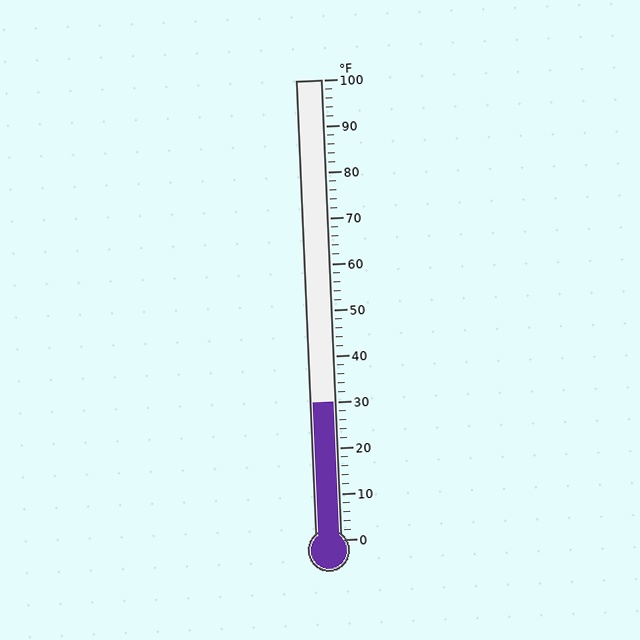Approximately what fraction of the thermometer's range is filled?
The thermometer is filled to approximately 30% of its range.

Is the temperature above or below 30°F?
The temperature is at 30°F.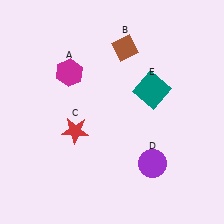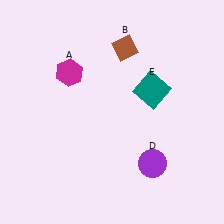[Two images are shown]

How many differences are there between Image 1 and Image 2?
There is 1 difference between the two images.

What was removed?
The red star (C) was removed in Image 2.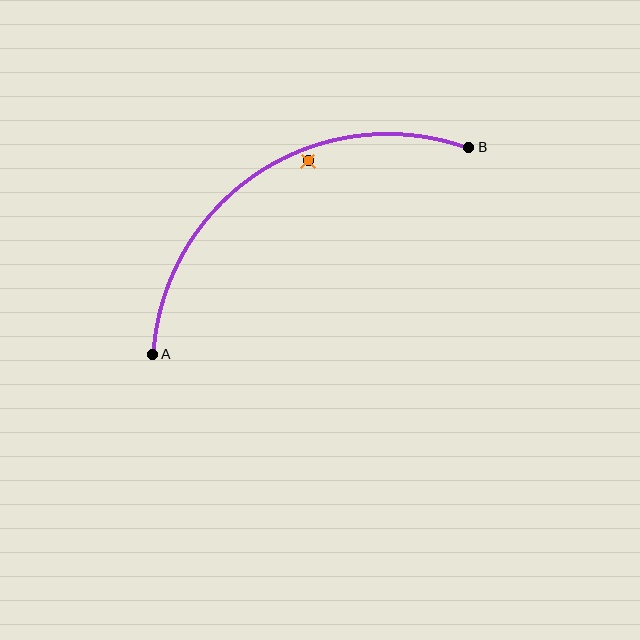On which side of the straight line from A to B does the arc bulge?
The arc bulges above the straight line connecting A and B.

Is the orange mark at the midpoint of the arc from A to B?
No — the orange mark does not lie on the arc at all. It sits slightly inside the curve.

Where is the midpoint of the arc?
The arc midpoint is the point on the curve farthest from the straight line joining A and B. It sits above that line.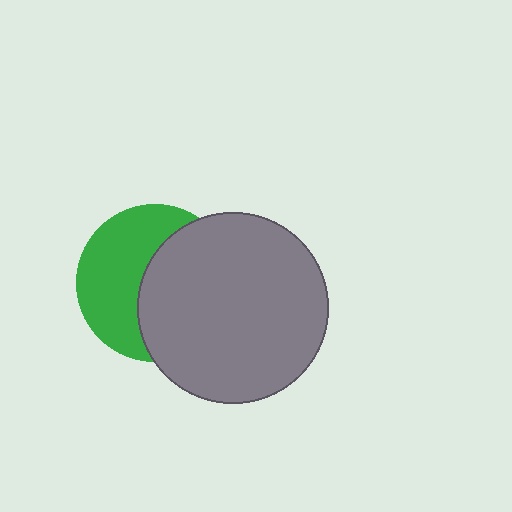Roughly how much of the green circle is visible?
About half of it is visible (roughly 48%).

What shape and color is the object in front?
The object in front is a gray circle.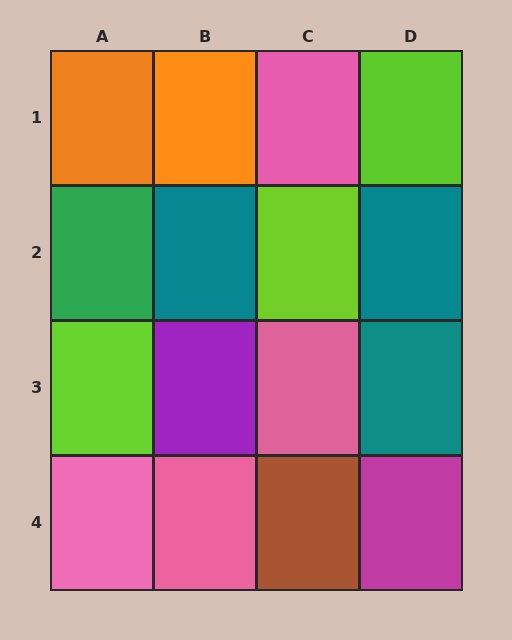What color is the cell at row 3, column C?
Pink.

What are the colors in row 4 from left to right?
Pink, pink, brown, magenta.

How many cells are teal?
3 cells are teal.